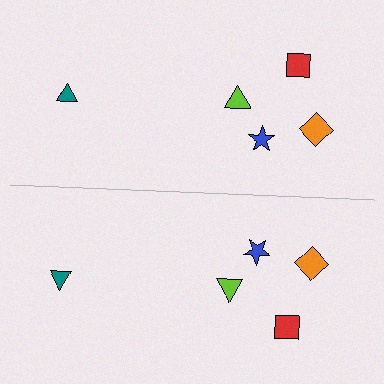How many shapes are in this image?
There are 10 shapes in this image.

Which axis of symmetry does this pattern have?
The pattern has a horizontal axis of symmetry running through the center of the image.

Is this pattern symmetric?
Yes, this pattern has bilateral (reflection) symmetry.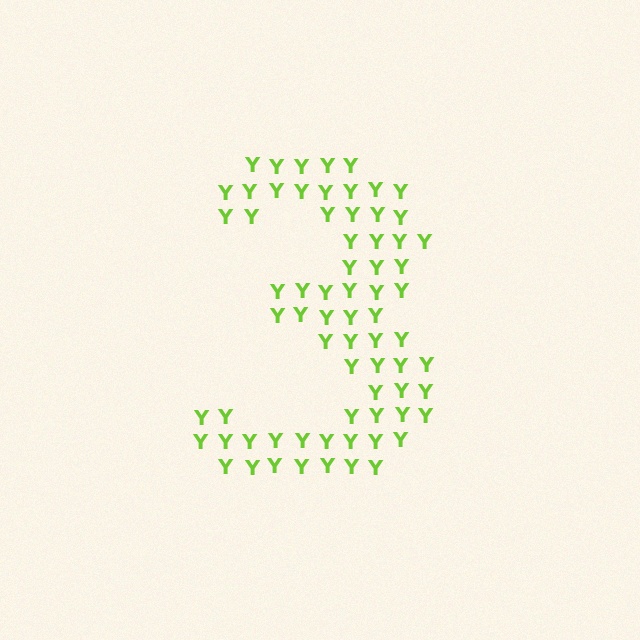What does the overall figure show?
The overall figure shows the digit 3.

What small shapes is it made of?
It is made of small letter Y's.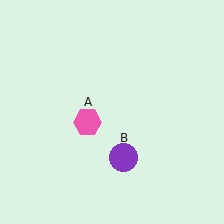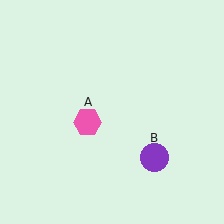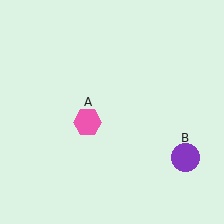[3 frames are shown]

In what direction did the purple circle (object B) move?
The purple circle (object B) moved right.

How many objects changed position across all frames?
1 object changed position: purple circle (object B).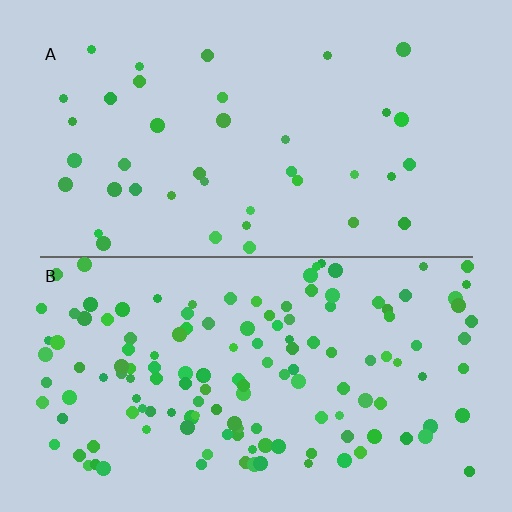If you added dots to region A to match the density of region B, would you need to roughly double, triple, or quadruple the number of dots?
Approximately quadruple.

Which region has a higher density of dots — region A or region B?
B (the bottom).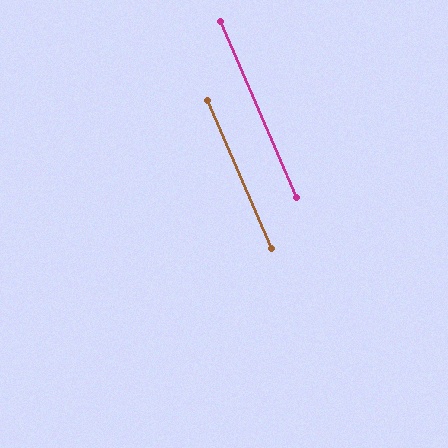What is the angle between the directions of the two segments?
Approximately 0 degrees.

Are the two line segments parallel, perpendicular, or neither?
Parallel — their directions differ by only 0.3°.